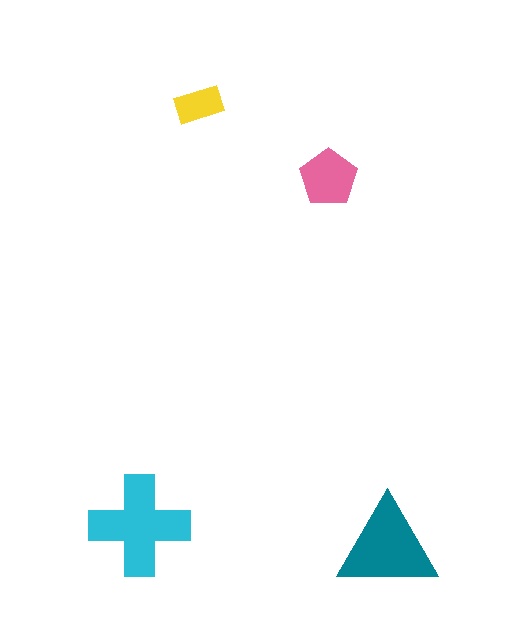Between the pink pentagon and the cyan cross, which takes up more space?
The cyan cross.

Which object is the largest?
The cyan cross.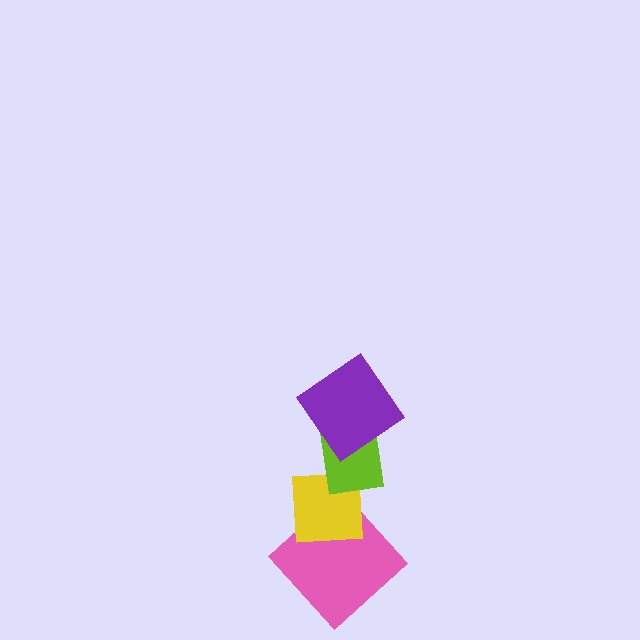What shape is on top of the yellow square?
The lime rectangle is on top of the yellow square.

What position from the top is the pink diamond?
The pink diamond is 4th from the top.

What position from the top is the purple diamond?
The purple diamond is 1st from the top.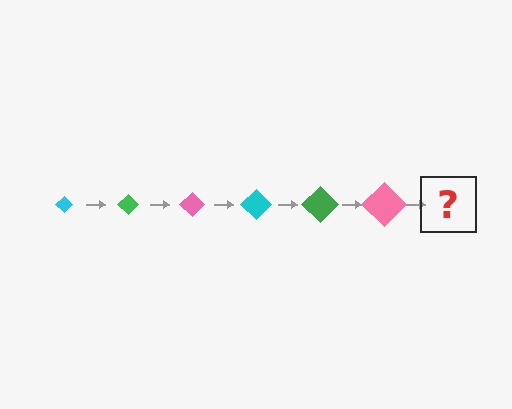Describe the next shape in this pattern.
It should be a cyan diamond, larger than the previous one.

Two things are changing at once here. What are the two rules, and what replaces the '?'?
The two rules are that the diamond grows larger each step and the color cycles through cyan, green, and pink. The '?' should be a cyan diamond, larger than the previous one.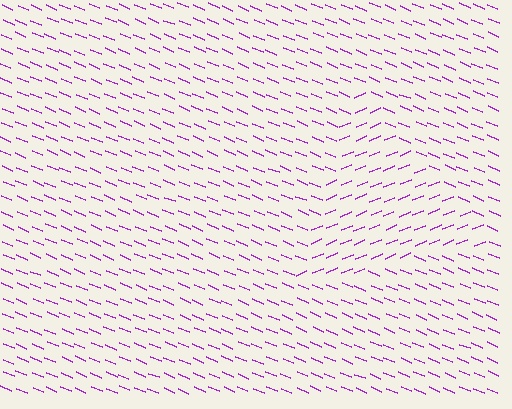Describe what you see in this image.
The image is filled with small purple line segments. A triangle region in the image has lines oriented differently from the surrounding lines, creating a visible texture boundary.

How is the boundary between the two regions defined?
The boundary is defined purely by a change in line orientation (approximately 45 degrees difference). All lines are the same color and thickness.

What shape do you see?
I see a triangle.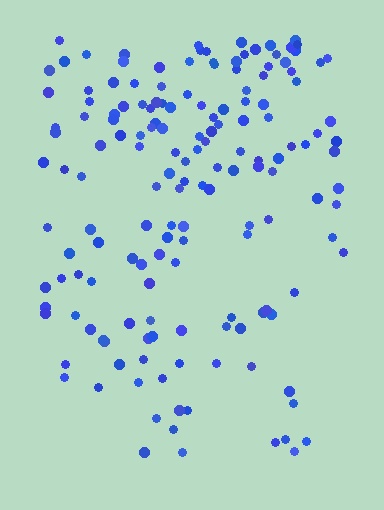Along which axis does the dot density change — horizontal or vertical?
Vertical.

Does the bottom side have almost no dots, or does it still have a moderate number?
Still a moderate number, just noticeably fewer than the top.